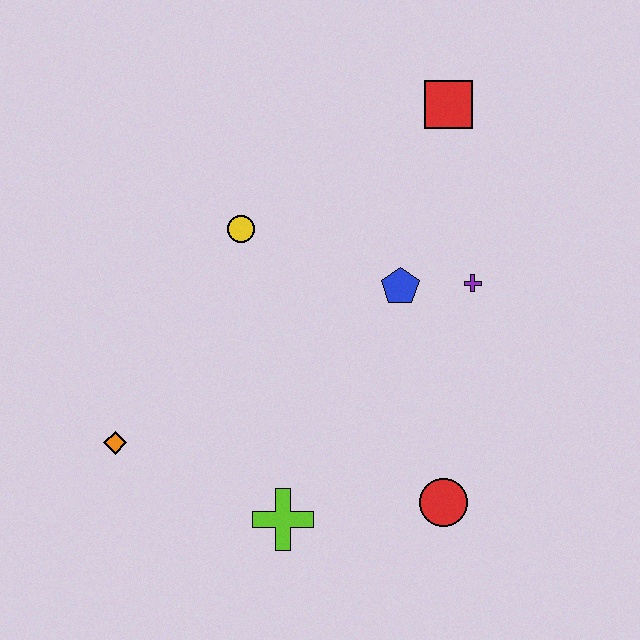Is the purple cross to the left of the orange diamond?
No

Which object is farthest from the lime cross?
The red square is farthest from the lime cross.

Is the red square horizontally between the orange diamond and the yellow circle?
No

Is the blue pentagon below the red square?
Yes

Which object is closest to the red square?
The purple cross is closest to the red square.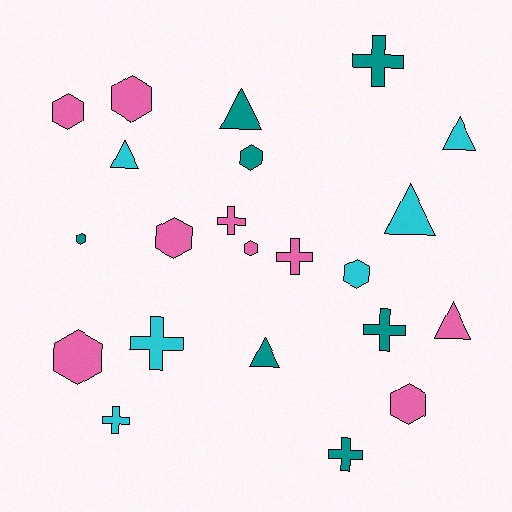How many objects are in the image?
There are 22 objects.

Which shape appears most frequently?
Hexagon, with 9 objects.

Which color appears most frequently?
Pink, with 9 objects.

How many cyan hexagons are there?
There is 1 cyan hexagon.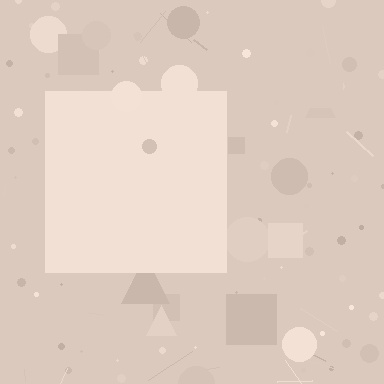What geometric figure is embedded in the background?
A square is embedded in the background.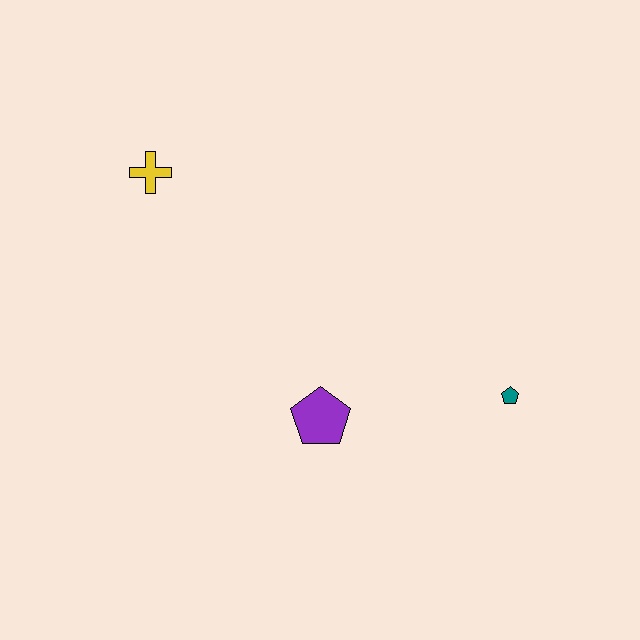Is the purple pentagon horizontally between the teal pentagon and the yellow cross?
Yes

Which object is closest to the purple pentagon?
The teal pentagon is closest to the purple pentagon.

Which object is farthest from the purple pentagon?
The yellow cross is farthest from the purple pentagon.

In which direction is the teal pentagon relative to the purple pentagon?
The teal pentagon is to the right of the purple pentagon.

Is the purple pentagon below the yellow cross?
Yes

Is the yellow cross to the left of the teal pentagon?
Yes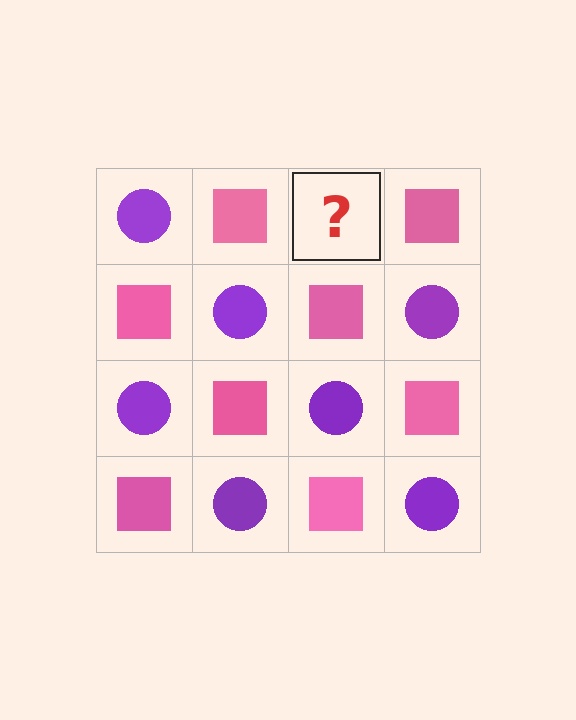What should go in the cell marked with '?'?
The missing cell should contain a purple circle.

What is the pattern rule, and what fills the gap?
The rule is that it alternates purple circle and pink square in a checkerboard pattern. The gap should be filled with a purple circle.